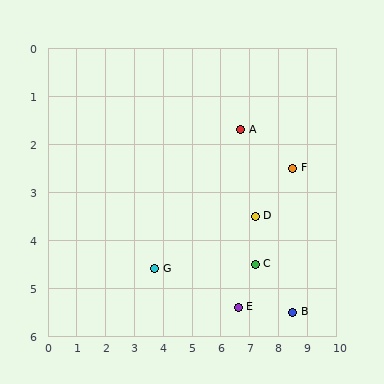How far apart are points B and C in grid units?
Points B and C are about 1.6 grid units apart.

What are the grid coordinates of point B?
Point B is at approximately (8.5, 5.5).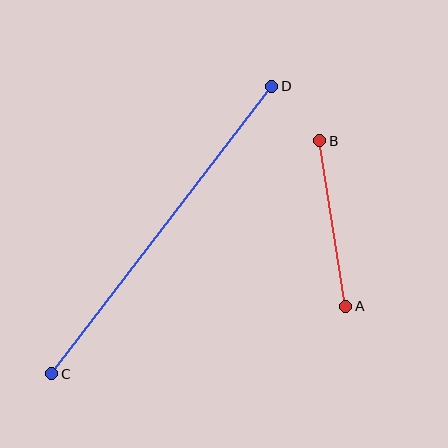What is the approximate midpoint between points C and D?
The midpoint is at approximately (162, 230) pixels.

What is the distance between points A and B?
The distance is approximately 167 pixels.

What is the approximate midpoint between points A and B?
The midpoint is at approximately (333, 223) pixels.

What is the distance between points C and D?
The distance is approximately 362 pixels.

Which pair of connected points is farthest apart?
Points C and D are farthest apart.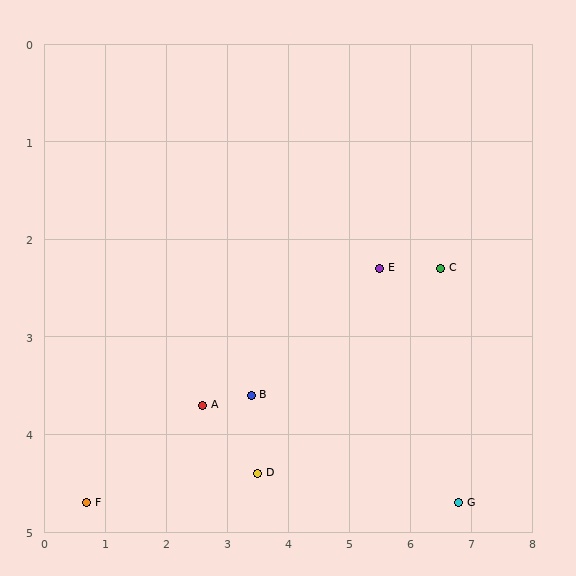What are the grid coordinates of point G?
Point G is at approximately (6.8, 4.7).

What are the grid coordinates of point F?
Point F is at approximately (0.7, 4.7).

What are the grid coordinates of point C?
Point C is at approximately (6.5, 2.3).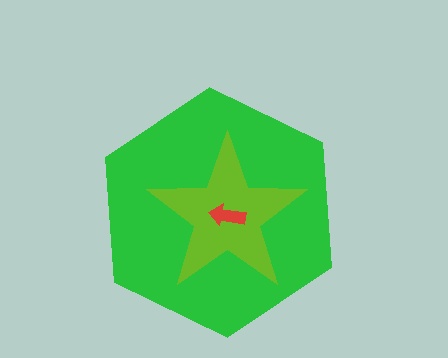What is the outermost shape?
The green hexagon.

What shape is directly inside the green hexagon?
The lime star.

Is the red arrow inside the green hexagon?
Yes.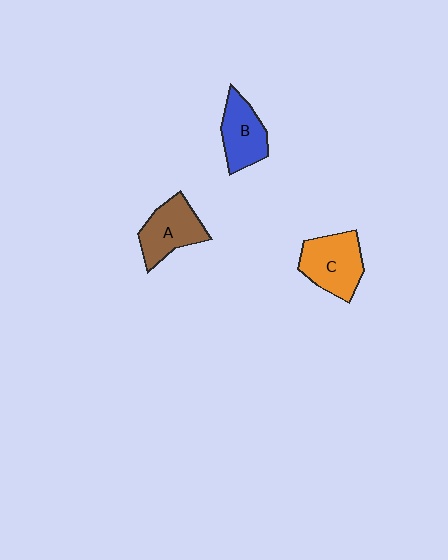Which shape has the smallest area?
Shape B (blue).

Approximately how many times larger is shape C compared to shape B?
Approximately 1.2 times.